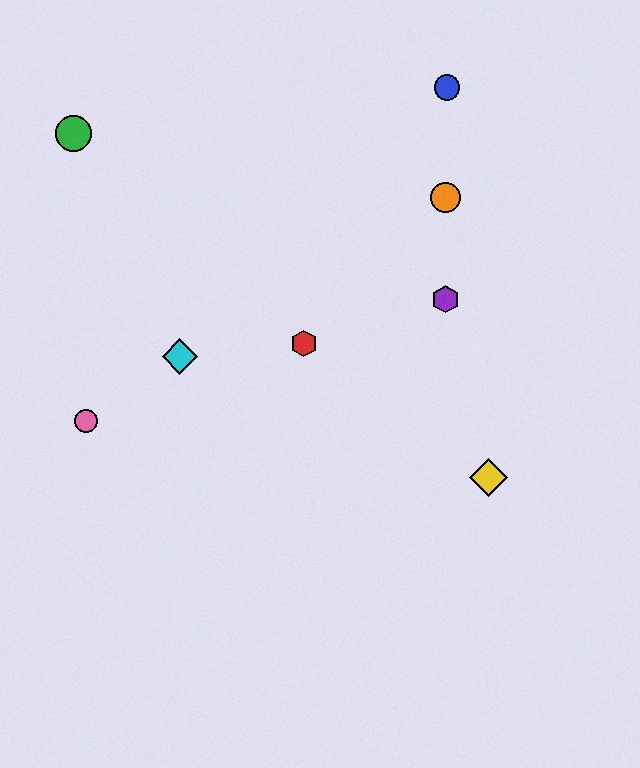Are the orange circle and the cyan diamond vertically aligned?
No, the orange circle is at x≈446 and the cyan diamond is at x≈180.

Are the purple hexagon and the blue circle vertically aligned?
Yes, both are at x≈445.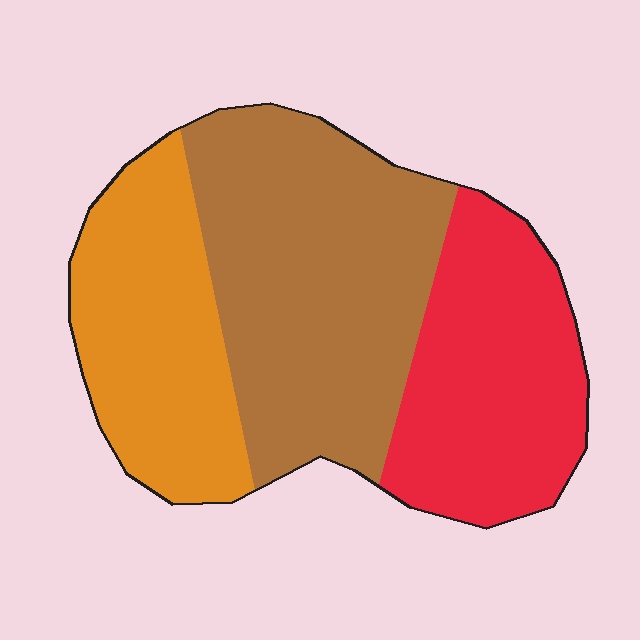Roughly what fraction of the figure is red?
Red covers around 30% of the figure.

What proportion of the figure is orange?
Orange covers roughly 25% of the figure.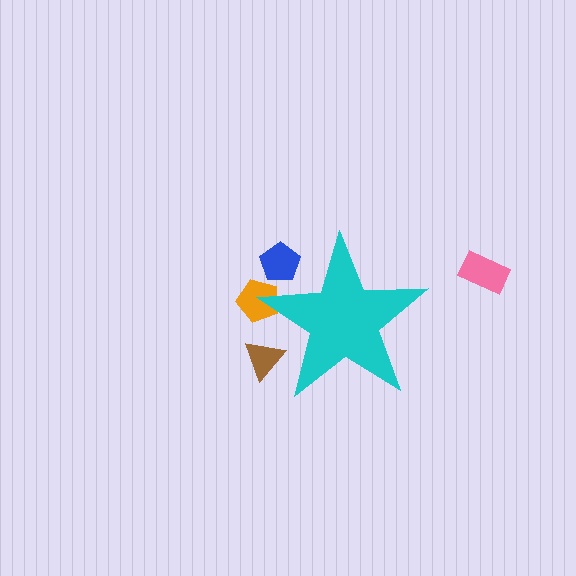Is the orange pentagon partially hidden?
Yes, the orange pentagon is partially hidden behind the cyan star.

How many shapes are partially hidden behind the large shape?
3 shapes are partially hidden.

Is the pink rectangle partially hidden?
No, the pink rectangle is fully visible.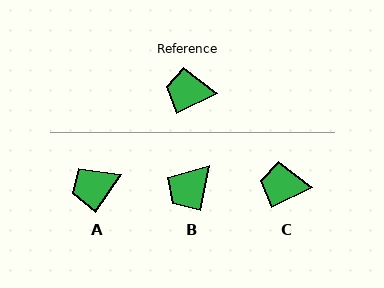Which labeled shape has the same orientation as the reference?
C.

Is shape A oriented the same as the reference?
No, it is off by about 30 degrees.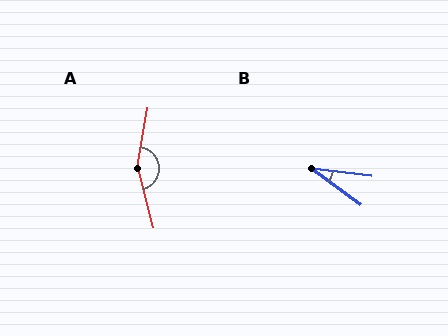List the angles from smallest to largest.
B (30°), A (156°).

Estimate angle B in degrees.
Approximately 30 degrees.